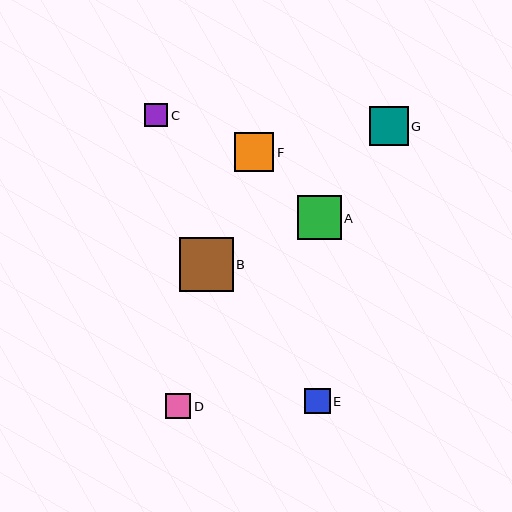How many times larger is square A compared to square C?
Square A is approximately 1.9 times the size of square C.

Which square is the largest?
Square B is the largest with a size of approximately 53 pixels.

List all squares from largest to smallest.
From largest to smallest: B, A, F, G, E, D, C.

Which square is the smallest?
Square C is the smallest with a size of approximately 23 pixels.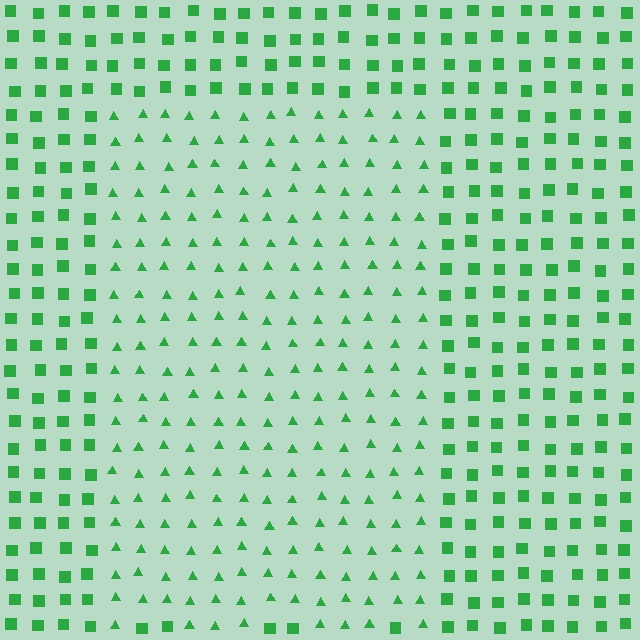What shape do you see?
I see a rectangle.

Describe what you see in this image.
The image is filled with small green elements arranged in a uniform grid. A rectangle-shaped region contains triangles, while the surrounding area contains squares. The boundary is defined purely by the change in element shape.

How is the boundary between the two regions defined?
The boundary is defined by a change in element shape: triangles inside vs. squares outside. All elements share the same color and spacing.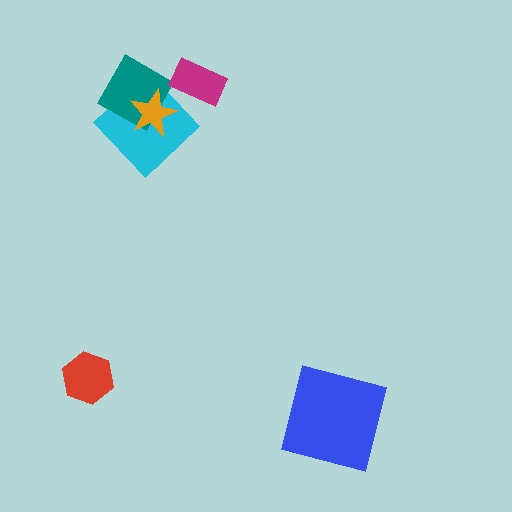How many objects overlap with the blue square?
0 objects overlap with the blue square.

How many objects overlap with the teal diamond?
2 objects overlap with the teal diamond.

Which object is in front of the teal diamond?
The orange star is in front of the teal diamond.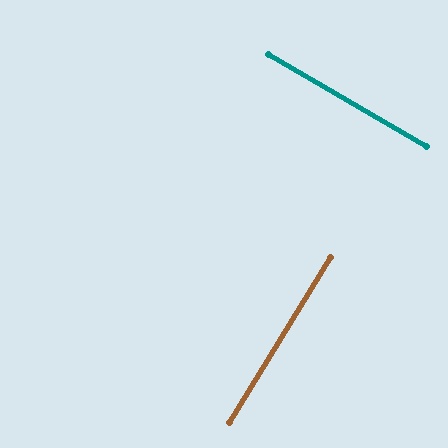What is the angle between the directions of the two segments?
Approximately 89 degrees.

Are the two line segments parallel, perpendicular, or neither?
Perpendicular — they meet at approximately 89°.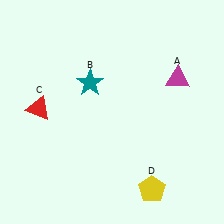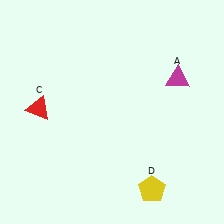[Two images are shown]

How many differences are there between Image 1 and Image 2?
There is 1 difference between the two images.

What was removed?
The teal star (B) was removed in Image 2.